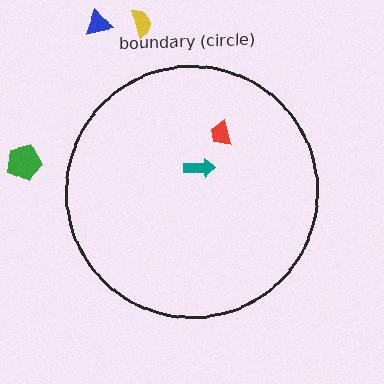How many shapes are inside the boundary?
2 inside, 3 outside.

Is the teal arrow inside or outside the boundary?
Inside.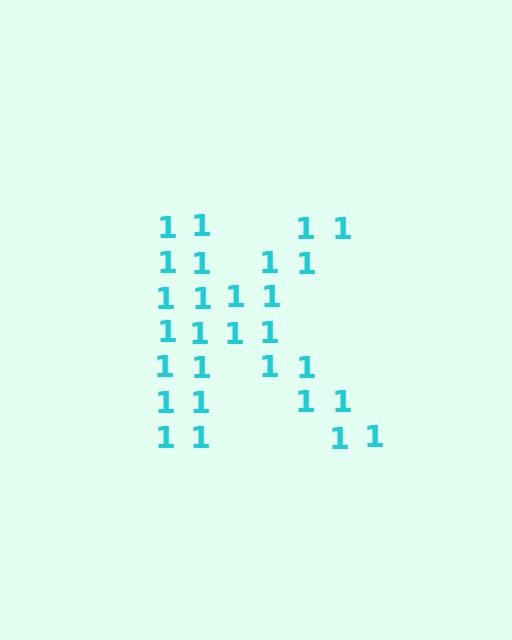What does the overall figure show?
The overall figure shows the letter K.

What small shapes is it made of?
It is made of small digit 1's.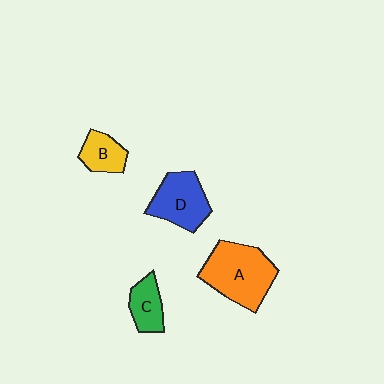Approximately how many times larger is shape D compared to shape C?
Approximately 1.6 times.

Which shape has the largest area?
Shape A (orange).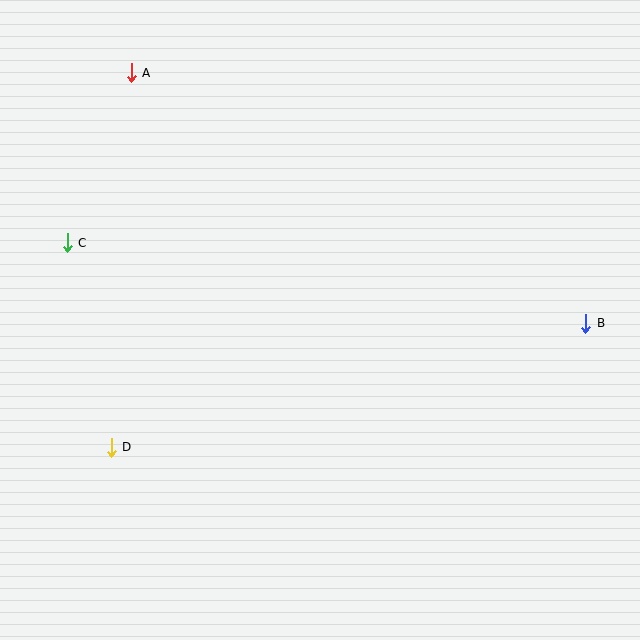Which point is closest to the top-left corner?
Point A is closest to the top-left corner.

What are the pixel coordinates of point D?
Point D is at (111, 447).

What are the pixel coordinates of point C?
Point C is at (67, 243).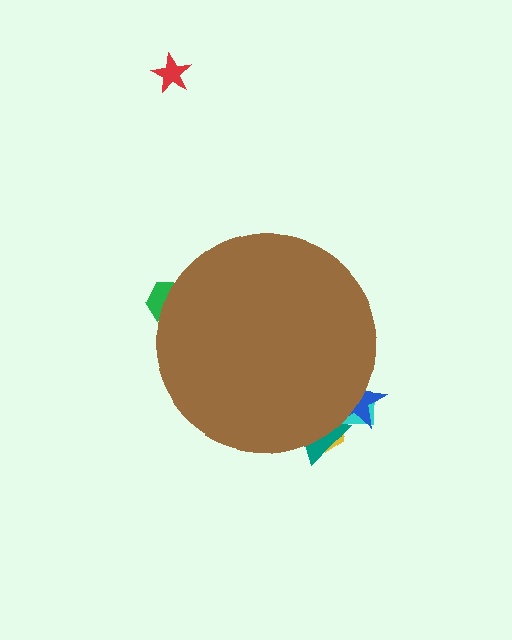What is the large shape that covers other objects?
A brown circle.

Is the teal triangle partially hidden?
Yes, the teal triangle is partially hidden behind the brown circle.